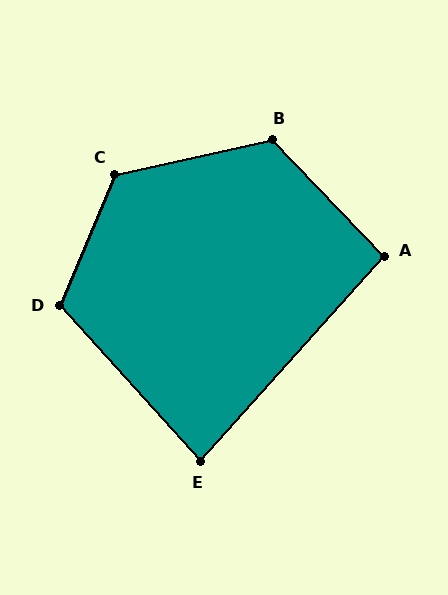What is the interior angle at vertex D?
Approximately 115 degrees (obtuse).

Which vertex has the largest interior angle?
C, at approximately 125 degrees.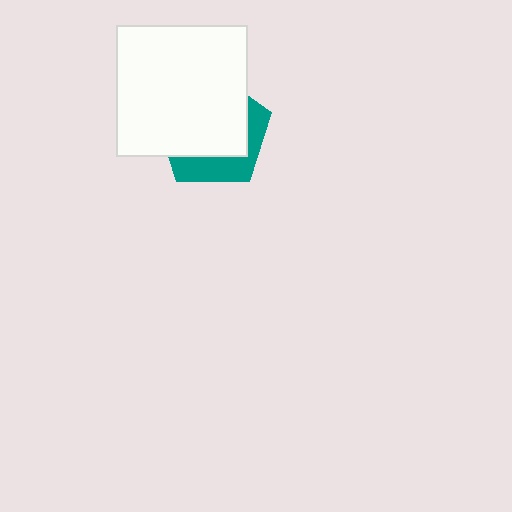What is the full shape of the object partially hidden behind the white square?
The partially hidden object is a teal pentagon.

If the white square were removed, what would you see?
You would see the complete teal pentagon.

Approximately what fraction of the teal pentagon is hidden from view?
Roughly 68% of the teal pentagon is hidden behind the white square.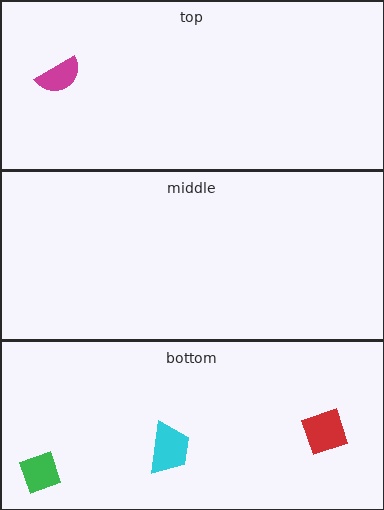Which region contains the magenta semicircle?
The top region.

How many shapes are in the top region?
1.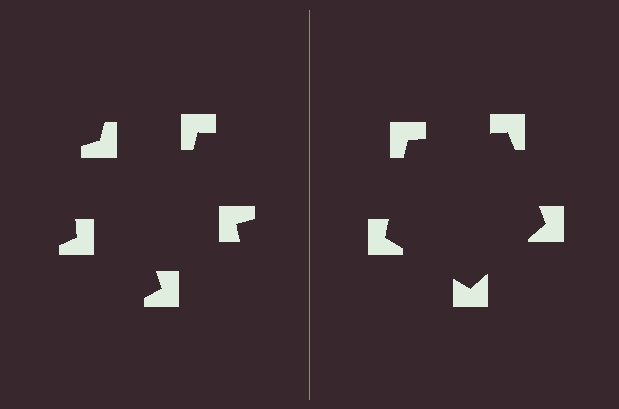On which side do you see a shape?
An illusory pentagon appears on the right side. On the left side the wedge cuts are rotated, so no coherent shape forms.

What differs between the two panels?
The notched squares are positioned identically on both sides; only the wedge orientations differ. On the right they align to a pentagon; on the left they are misaligned.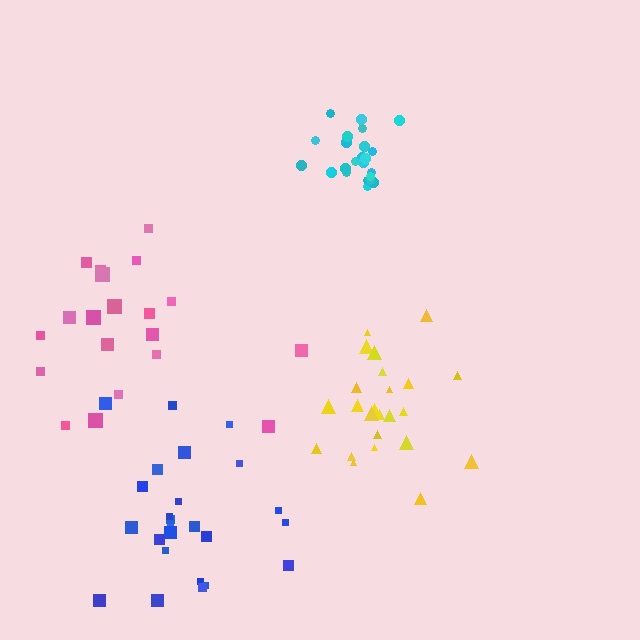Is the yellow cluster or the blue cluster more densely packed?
Yellow.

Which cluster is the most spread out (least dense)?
Pink.